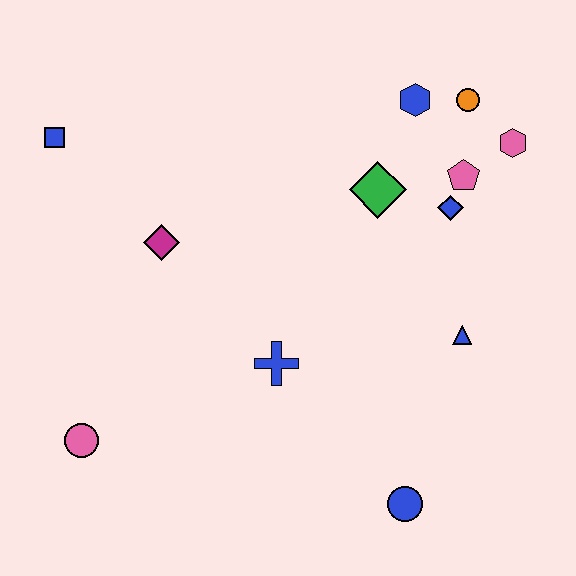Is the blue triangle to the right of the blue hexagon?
Yes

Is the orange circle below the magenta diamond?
No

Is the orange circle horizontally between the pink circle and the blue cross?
No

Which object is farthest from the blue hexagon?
The pink circle is farthest from the blue hexagon.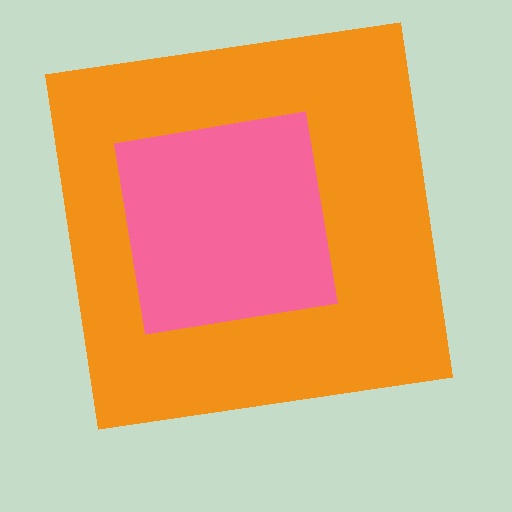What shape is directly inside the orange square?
The pink square.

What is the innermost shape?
The pink square.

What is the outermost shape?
The orange square.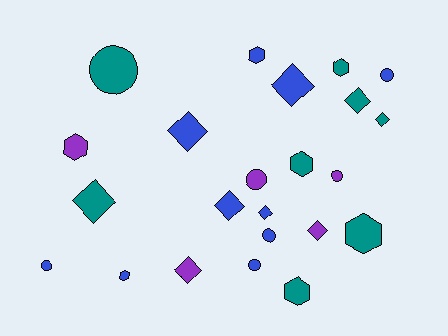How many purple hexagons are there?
There is 1 purple hexagon.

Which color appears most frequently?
Blue, with 10 objects.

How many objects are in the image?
There are 23 objects.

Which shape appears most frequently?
Diamond, with 9 objects.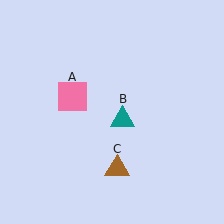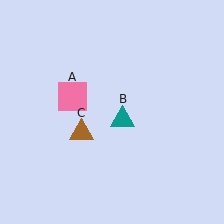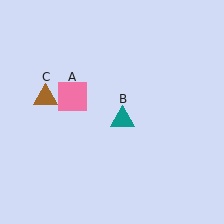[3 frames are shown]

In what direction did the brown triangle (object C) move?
The brown triangle (object C) moved up and to the left.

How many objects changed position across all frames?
1 object changed position: brown triangle (object C).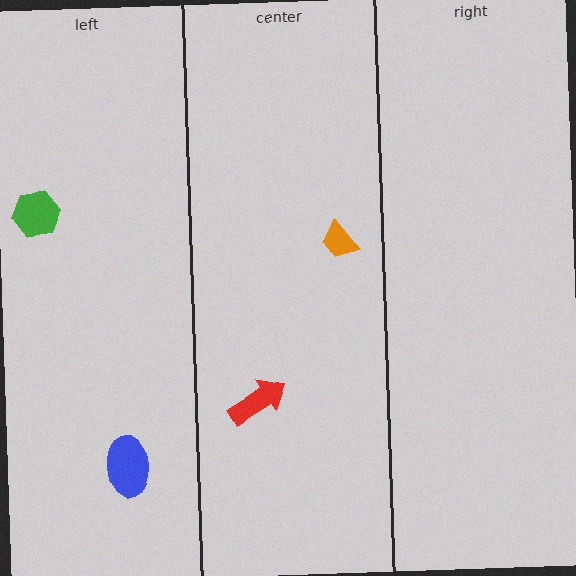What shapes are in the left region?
The green hexagon, the blue ellipse.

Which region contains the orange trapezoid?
The center region.